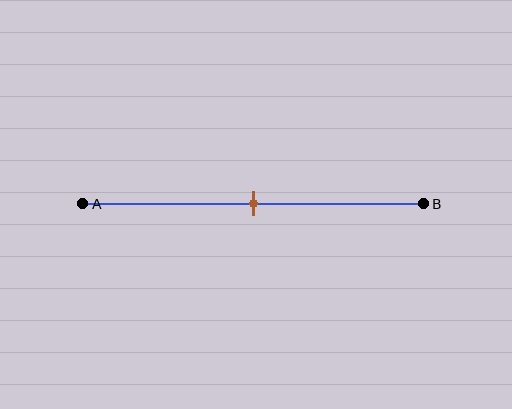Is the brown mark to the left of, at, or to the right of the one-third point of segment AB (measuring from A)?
The brown mark is to the right of the one-third point of segment AB.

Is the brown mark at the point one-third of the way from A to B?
No, the mark is at about 50% from A, not at the 33% one-third point.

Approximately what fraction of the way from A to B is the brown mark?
The brown mark is approximately 50% of the way from A to B.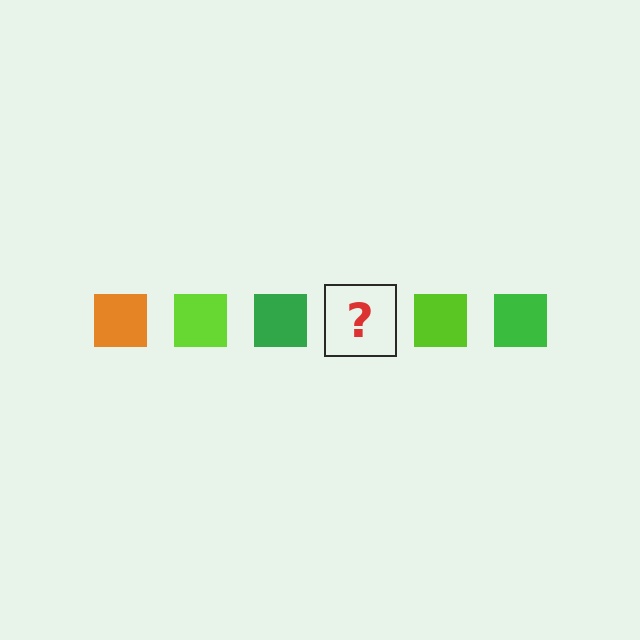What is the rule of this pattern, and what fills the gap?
The rule is that the pattern cycles through orange, lime, green squares. The gap should be filled with an orange square.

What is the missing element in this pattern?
The missing element is an orange square.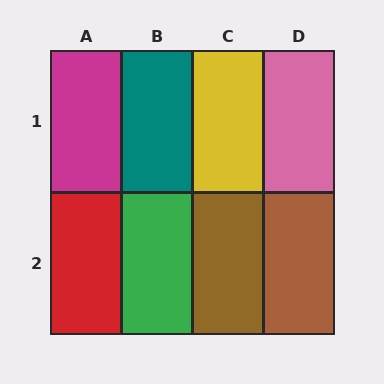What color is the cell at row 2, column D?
Brown.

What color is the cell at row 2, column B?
Green.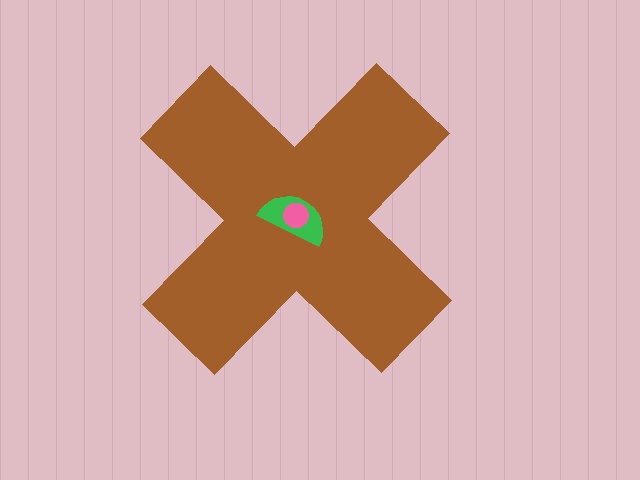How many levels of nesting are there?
3.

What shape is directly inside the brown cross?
The green semicircle.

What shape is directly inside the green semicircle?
The pink circle.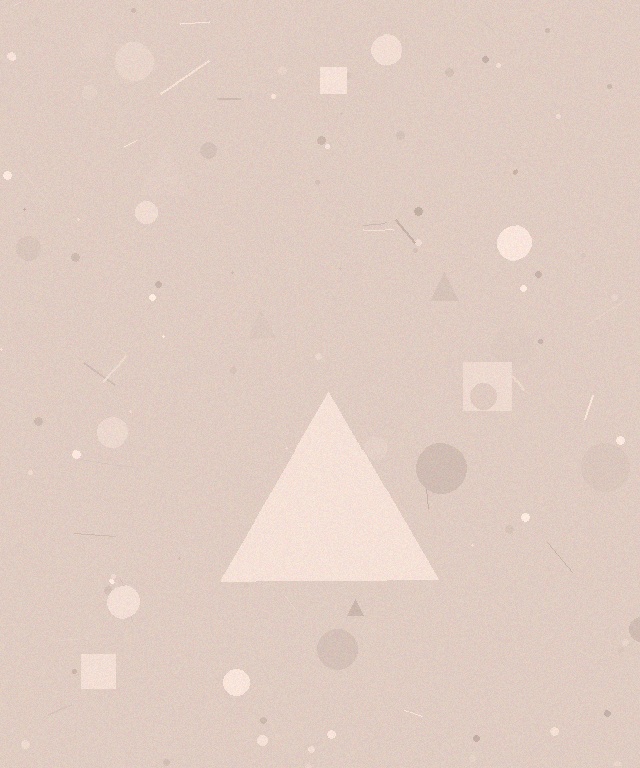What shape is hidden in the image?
A triangle is hidden in the image.